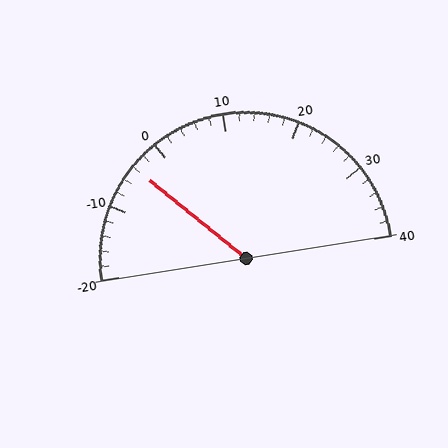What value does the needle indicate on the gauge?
The needle indicates approximately -4.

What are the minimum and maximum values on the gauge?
The gauge ranges from -20 to 40.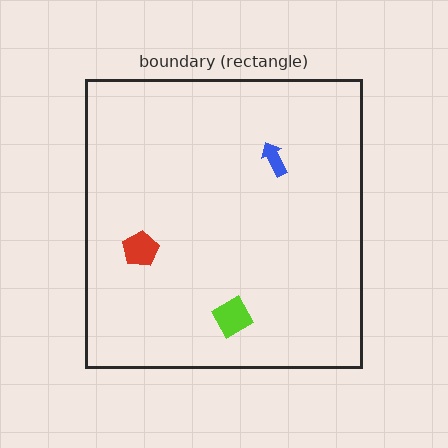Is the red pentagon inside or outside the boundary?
Inside.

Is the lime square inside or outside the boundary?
Inside.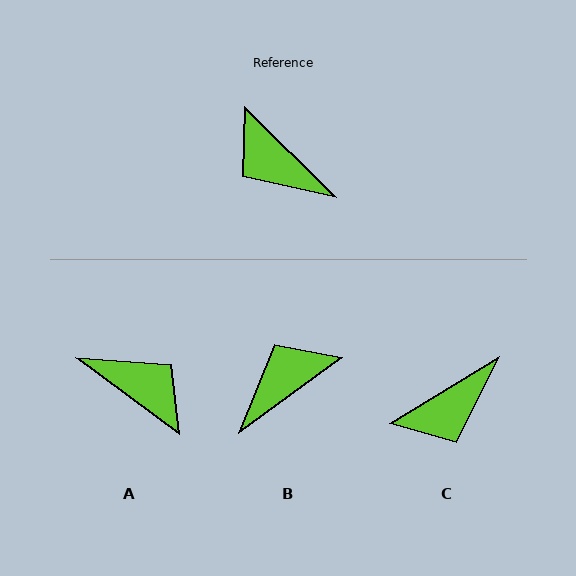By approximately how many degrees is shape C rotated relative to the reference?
Approximately 76 degrees counter-clockwise.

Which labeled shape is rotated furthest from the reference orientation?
A, about 171 degrees away.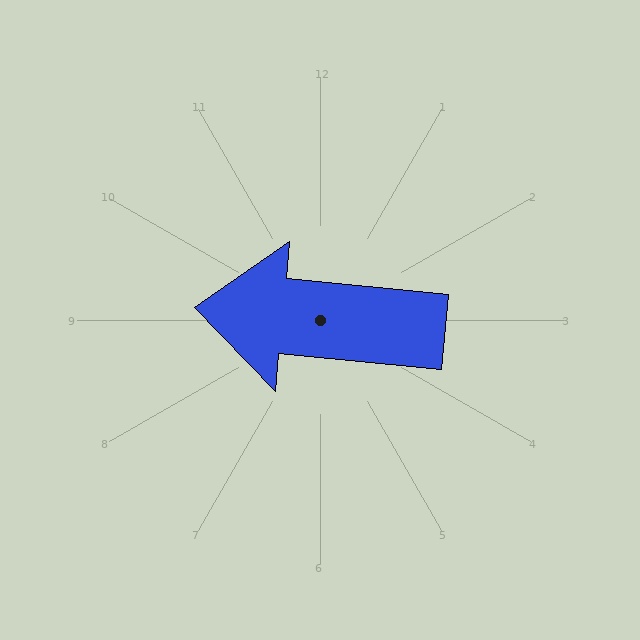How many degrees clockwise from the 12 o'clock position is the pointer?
Approximately 276 degrees.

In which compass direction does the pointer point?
West.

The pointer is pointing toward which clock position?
Roughly 9 o'clock.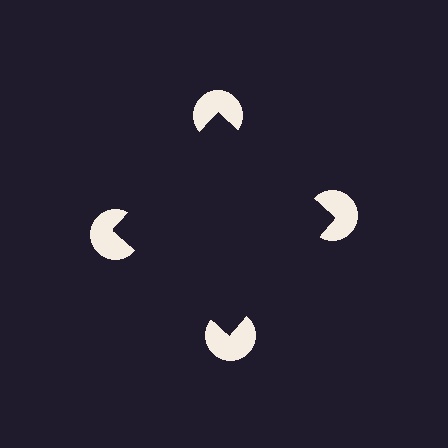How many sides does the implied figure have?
4 sides.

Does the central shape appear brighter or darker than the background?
It typically appears slightly darker than the background, even though no actual brightness change is drawn.